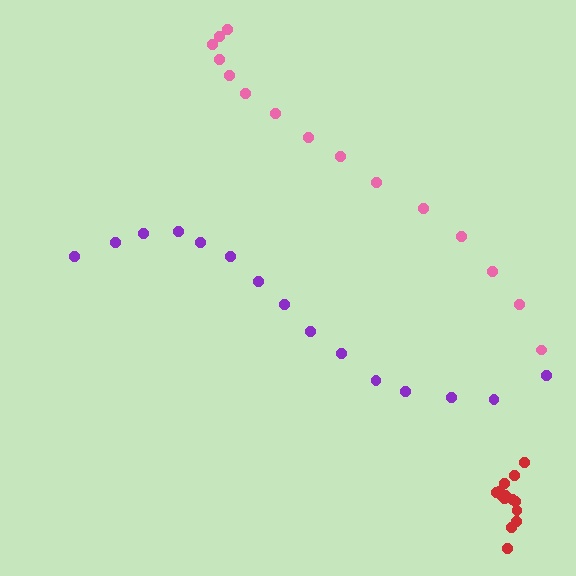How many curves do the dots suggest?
There are 3 distinct paths.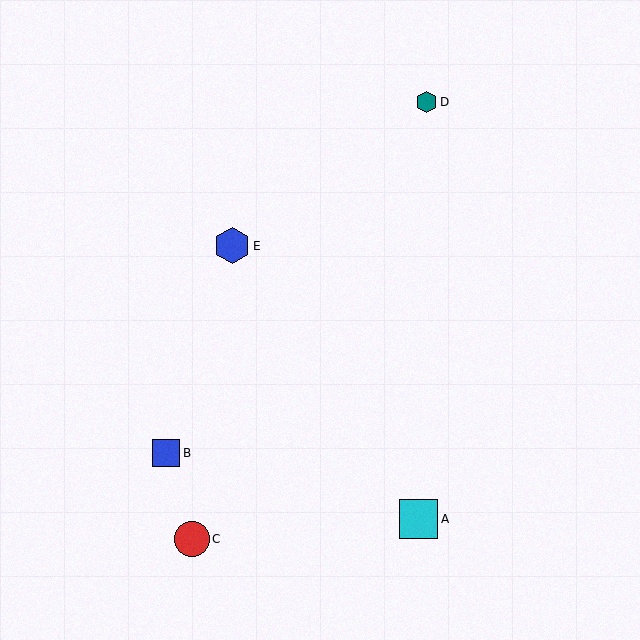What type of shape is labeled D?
Shape D is a teal hexagon.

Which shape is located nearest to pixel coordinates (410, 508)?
The cyan square (labeled A) at (419, 519) is nearest to that location.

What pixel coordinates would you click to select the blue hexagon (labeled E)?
Click at (232, 246) to select the blue hexagon E.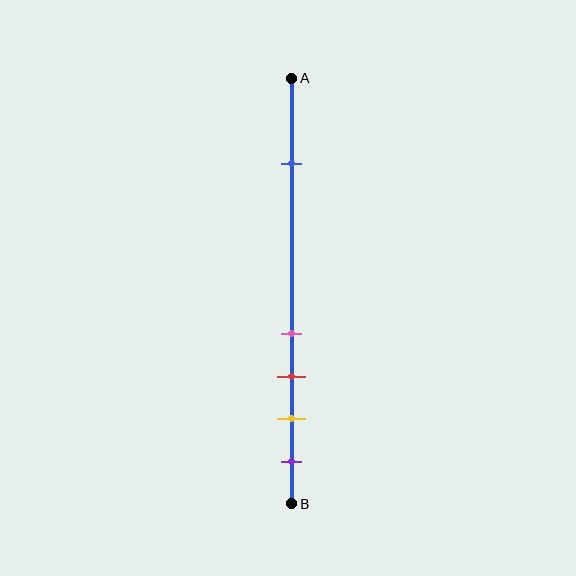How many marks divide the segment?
There are 5 marks dividing the segment.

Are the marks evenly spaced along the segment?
No, the marks are not evenly spaced.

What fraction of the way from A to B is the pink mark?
The pink mark is approximately 60% (0.6) of the way from A to B.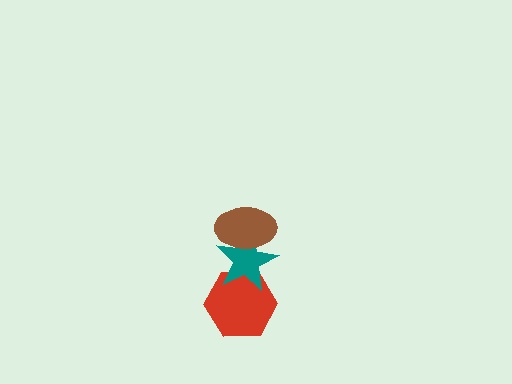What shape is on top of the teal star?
The brown ellipse is on top of the teal star.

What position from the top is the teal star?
The teal star is 2nd from the top.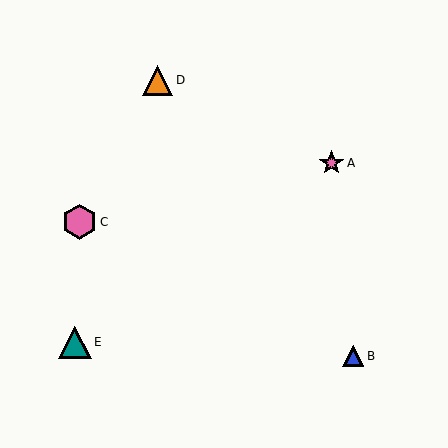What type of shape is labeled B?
Shape B is a blue triangle.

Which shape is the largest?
The pink hexagon (labeled C) is the largest.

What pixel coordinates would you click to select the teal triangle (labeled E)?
Click at (75, 342) to select the teal triangle E.